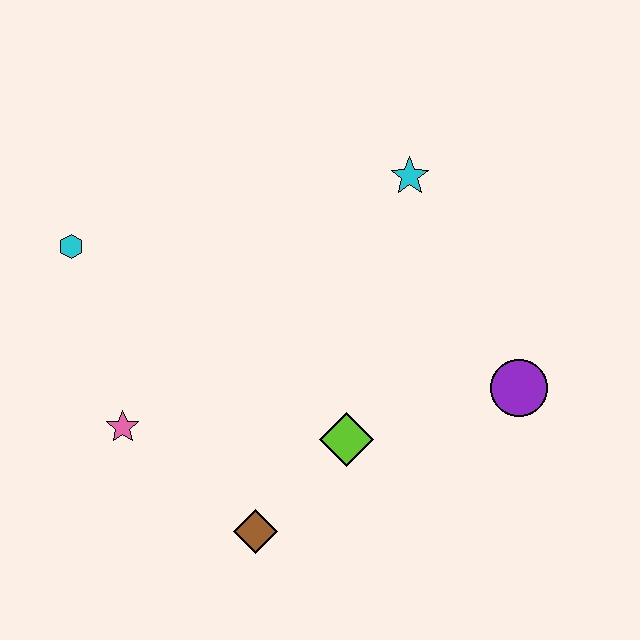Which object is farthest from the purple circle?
The cyan hexagon is farthest from the purple circle.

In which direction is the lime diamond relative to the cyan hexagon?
The lime diamond is to the right of the cyan hexagon.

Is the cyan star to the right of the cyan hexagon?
Yes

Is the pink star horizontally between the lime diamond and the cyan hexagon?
Yes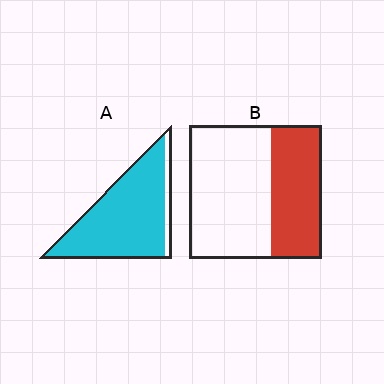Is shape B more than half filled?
No.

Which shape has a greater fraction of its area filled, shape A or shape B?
Shape A.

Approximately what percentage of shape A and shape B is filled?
A is approximately 90% and B is approximately 40%.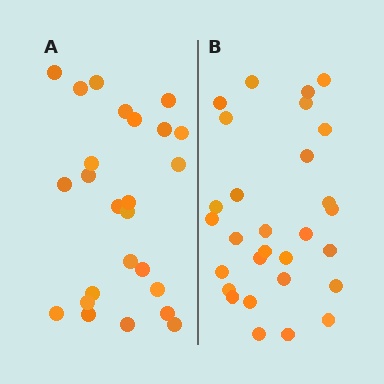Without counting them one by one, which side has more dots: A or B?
Region B (the right region) has more dots.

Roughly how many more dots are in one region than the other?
Region B has about 4 more dots than region A.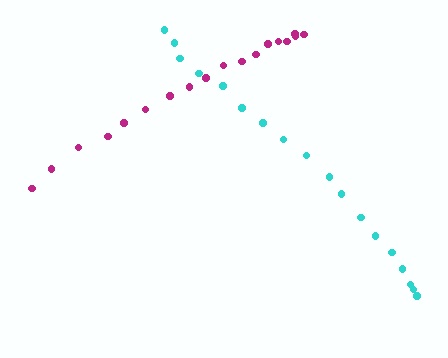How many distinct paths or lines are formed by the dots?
There are 2 distinct paths.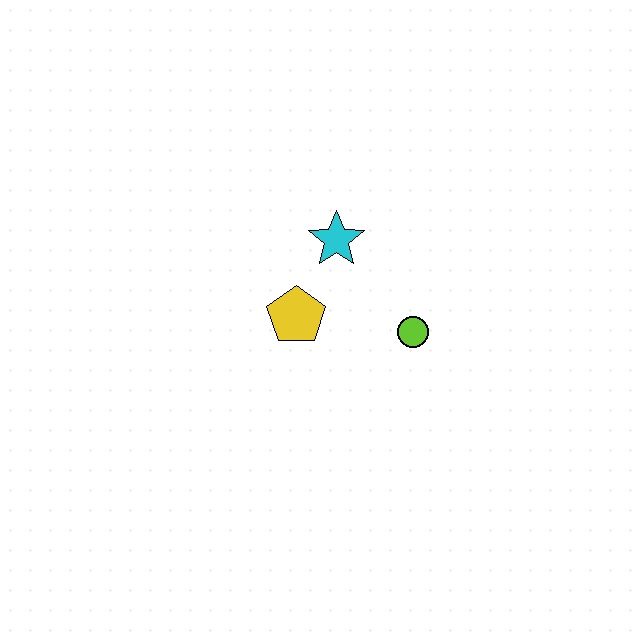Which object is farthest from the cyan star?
The lime circle is farthest from the cyan star.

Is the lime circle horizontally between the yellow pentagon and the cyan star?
No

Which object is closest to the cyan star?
The yellow pentagon is closest to the cyan star.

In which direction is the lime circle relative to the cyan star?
The lime circle is below the cyan star.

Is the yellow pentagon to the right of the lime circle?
No